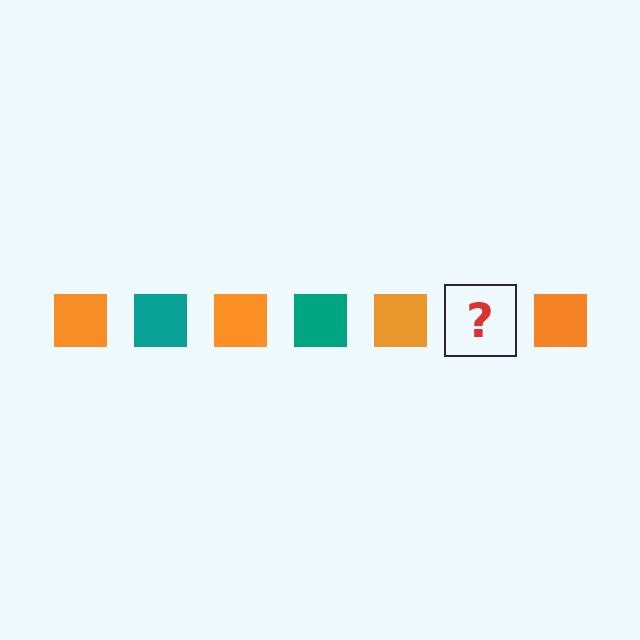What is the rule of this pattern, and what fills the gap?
The rule is that the pattern cycles through orange, teal squares. The gap should be filled with a teal square.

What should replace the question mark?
The question mark should be replaced with a teal square.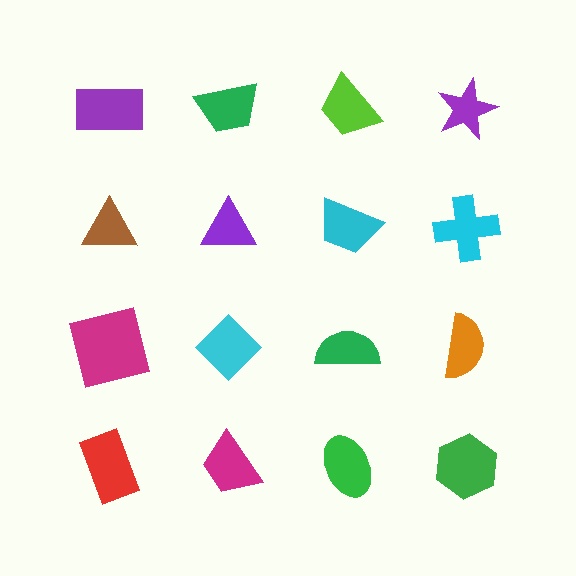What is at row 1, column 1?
A purple rectangle.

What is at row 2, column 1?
A brown triangle.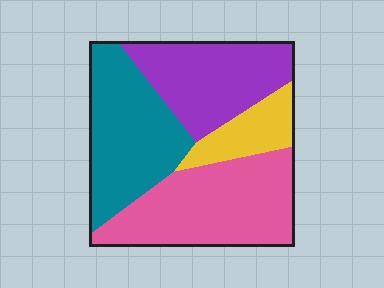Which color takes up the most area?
Pink, at roughly 35%.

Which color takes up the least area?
Yellow, at roughly 10%.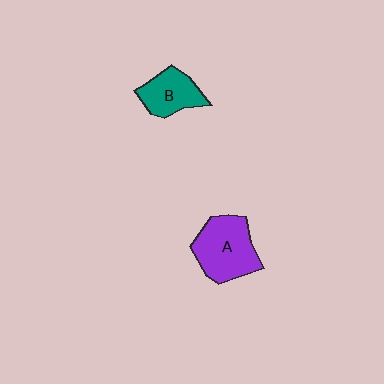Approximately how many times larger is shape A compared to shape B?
Approximately 1.5 times.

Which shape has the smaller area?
Shape B (teal).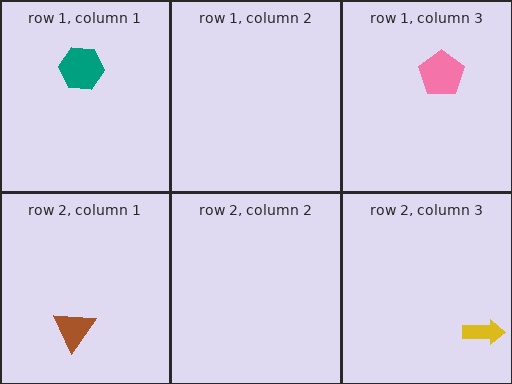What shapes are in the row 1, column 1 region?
The teal hexagon.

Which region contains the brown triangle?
The row 2, column 1 region.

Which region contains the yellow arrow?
The row 2, column 3 region.